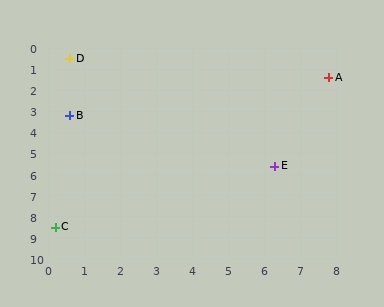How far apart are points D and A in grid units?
Points D and A are about 7.3 grid units apart.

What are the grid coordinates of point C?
Point C is at approximately (0.2, 8.5).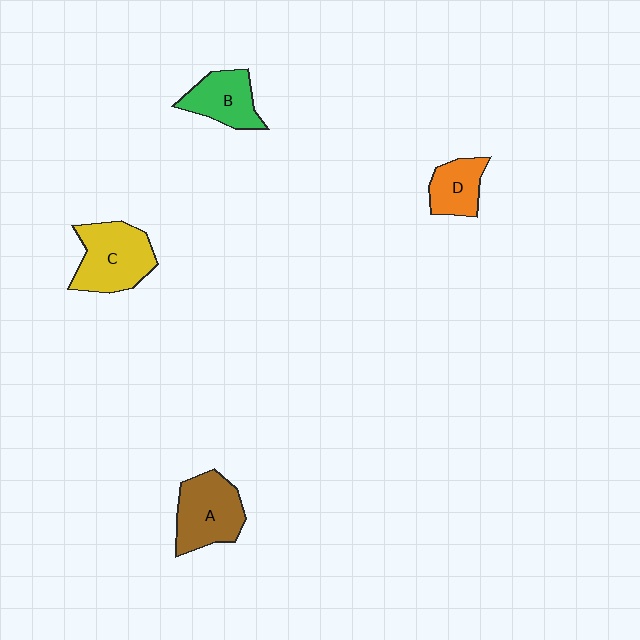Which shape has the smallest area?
Shape D (orange).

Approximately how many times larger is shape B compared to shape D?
Approximately 1.2 times.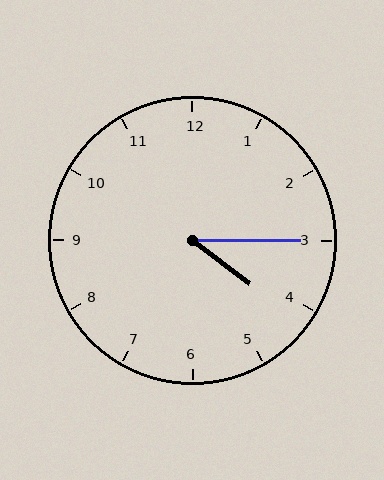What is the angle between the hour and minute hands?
Approximately 38 degrees.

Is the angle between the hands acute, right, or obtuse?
It is acute.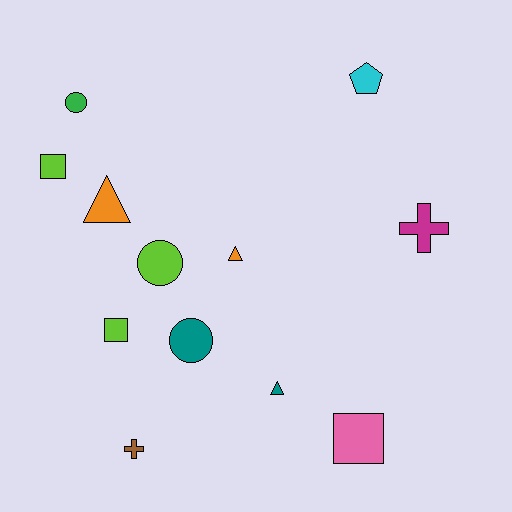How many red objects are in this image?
There are no red objects.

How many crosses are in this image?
There are 2 crosses.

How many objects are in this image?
There are 12 objects.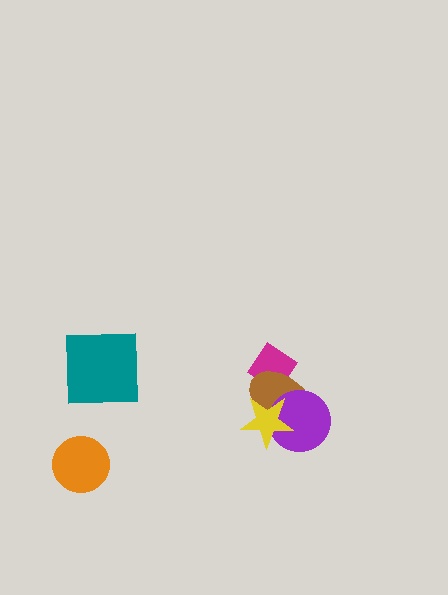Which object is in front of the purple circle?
The yellow star is in front of the purple circle.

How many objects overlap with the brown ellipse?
3 objects overlap with the brown ellipse.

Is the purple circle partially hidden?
Yes, it is partially covered by another shape.